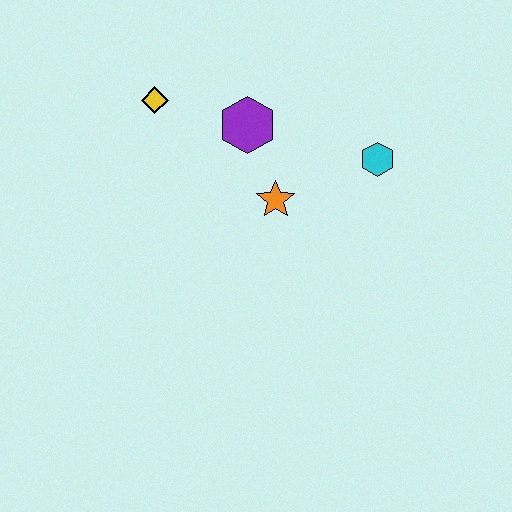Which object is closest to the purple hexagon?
The orange star is closest to the purple hexagon.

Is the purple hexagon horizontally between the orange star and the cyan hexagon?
No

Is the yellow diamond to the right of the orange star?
No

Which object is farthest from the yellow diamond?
The cyan hexagon is farthest from the yellow diamond.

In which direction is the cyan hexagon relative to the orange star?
The cyan hexagon is to the right of the orange star.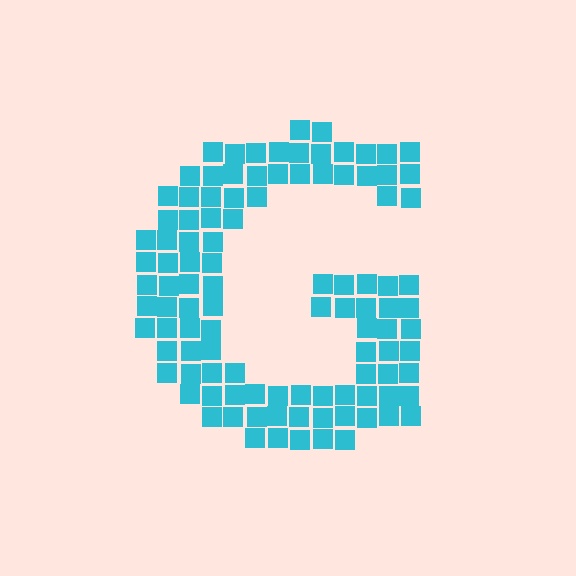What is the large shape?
The large shape is the letter G.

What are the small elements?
The small elements are squares.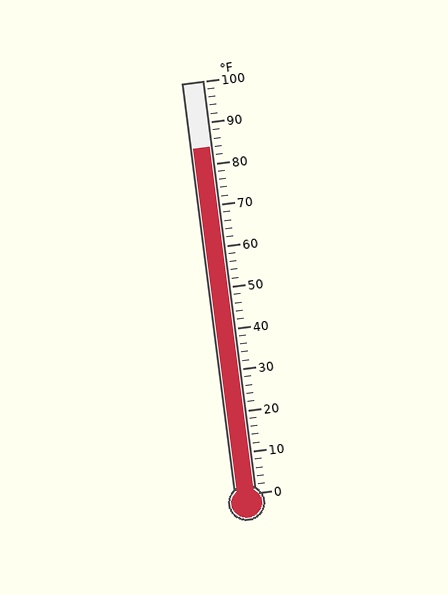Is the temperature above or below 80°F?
The temperature is above 80°F.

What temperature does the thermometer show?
The thermometer shows approximately 84°F.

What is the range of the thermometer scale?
The thermometer scale ranges from 0°F to 100°F.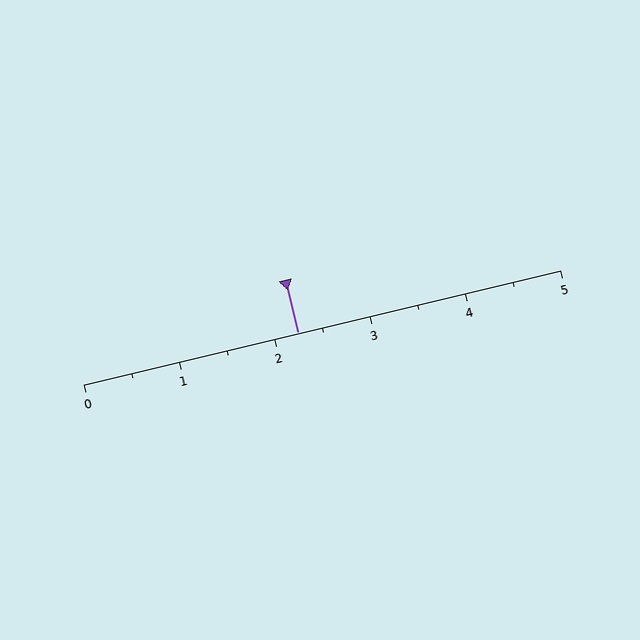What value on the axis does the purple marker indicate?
The marker indicates approximately 2.2.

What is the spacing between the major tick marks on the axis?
The major ticks are spaced 1 apart.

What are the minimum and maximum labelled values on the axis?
The axis runs from 0 to 5.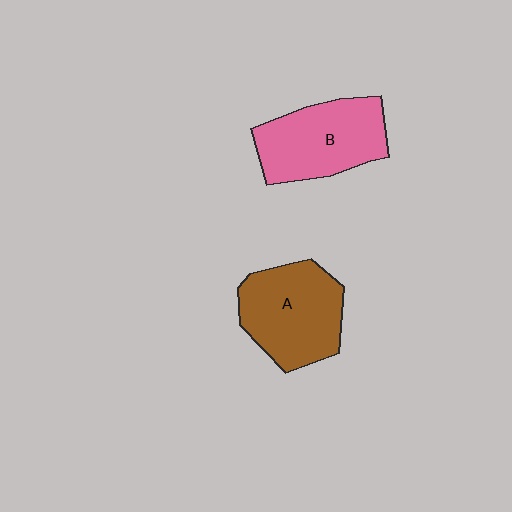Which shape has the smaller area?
Shape B (pink).